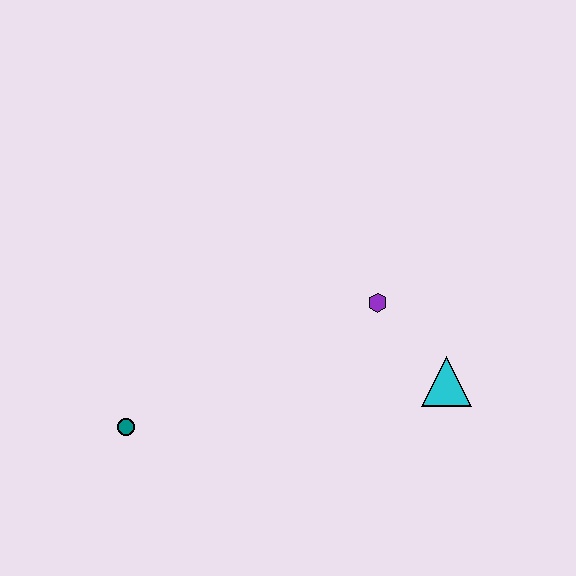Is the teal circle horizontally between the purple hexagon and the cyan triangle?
No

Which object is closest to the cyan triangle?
The purple hexagon is closest to the cyan triangle.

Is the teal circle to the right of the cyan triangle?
No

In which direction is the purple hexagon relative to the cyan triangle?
The purple hexagon is above the cyan triangle.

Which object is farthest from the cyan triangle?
The teal circle is farthest from the cyan triangle.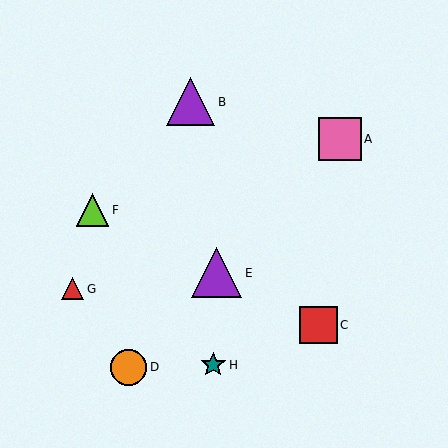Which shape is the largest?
The purple triangle (labeled E) is the largest.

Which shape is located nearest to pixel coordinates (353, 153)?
The pink square (labeled A) at (340, 139) is nearest to that location.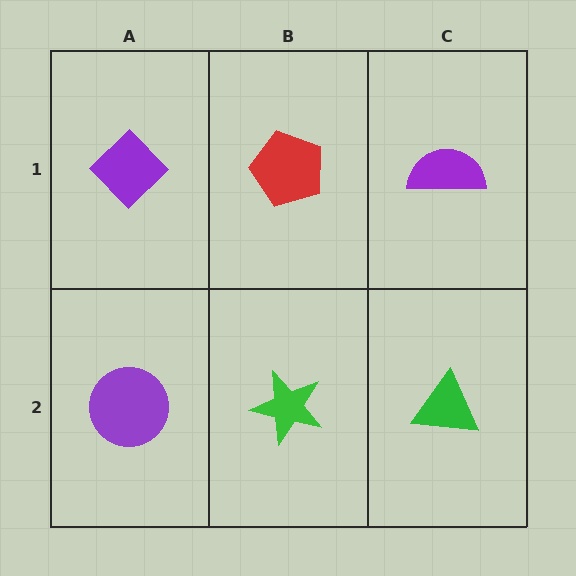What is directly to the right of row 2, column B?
A green triangle.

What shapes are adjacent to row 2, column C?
A purple semicircle (row 1, column C), a green star (row 2, column B).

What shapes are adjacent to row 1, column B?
A green star (row 2, column B), a purple diamond (row 1, column A), a purple semicircle (row 1, column C).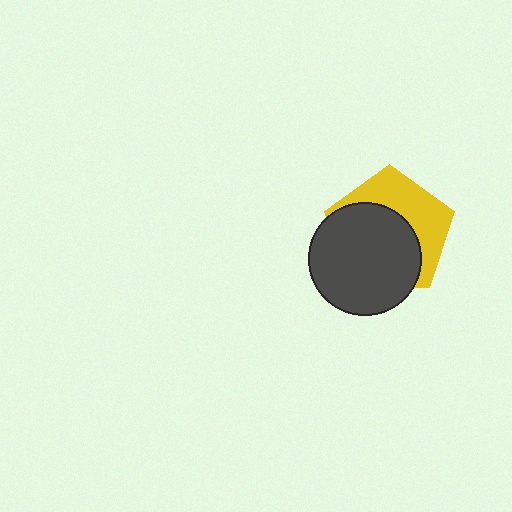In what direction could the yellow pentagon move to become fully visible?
The yellow pentagon could move toward the upper-right. That would shift it out from behind the dark gray circle entirely.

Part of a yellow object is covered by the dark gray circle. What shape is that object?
It is a pentagon.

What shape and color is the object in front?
The object in front is a dark gray circle.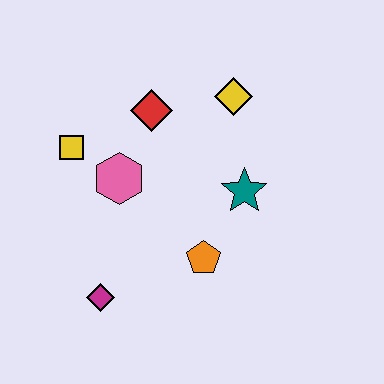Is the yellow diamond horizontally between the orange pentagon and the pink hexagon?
No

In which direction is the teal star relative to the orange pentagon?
The teal star is above the orange pentagon.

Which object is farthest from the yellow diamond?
The magenta diamond is farthest from the yellow diamond.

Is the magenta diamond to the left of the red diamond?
Yes